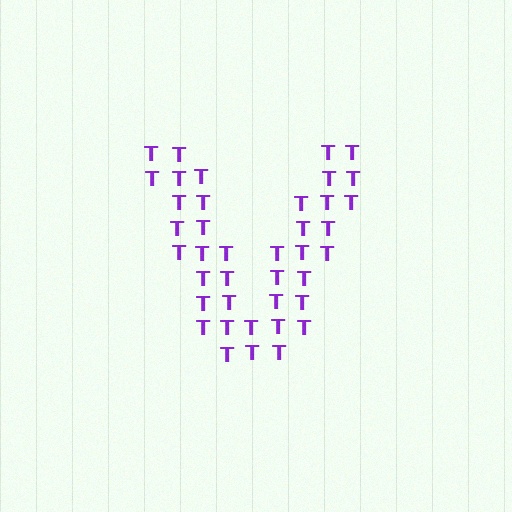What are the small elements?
The small elements are letter T's.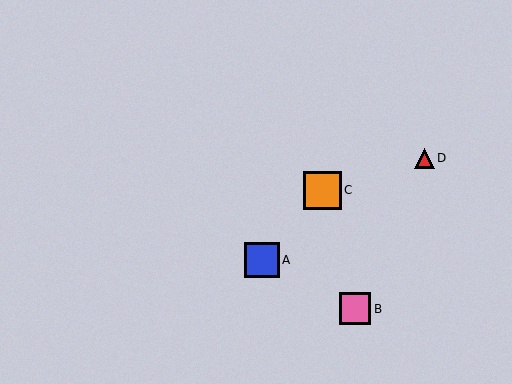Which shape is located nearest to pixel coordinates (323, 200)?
The orange square (labeled C) at (322, 190) is nearest to that location.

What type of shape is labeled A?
Shape A is a blue square.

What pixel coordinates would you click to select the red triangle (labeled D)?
Click at (424, 158) to select the red triangle D.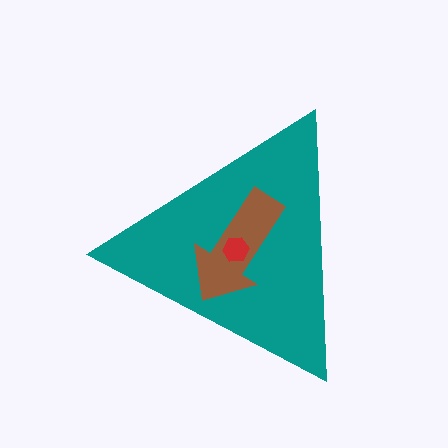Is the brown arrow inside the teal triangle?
Yes.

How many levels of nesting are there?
3.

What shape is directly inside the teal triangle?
The brown arrow.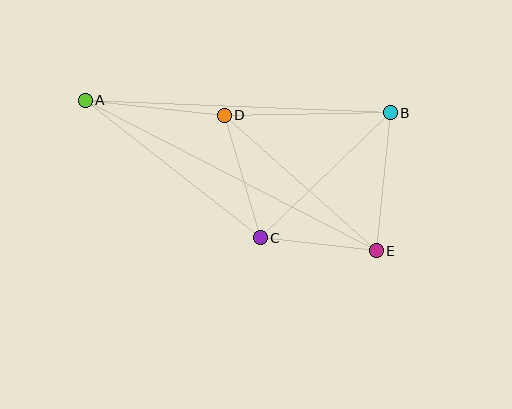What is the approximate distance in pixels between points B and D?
The distance between B and D is approximately 166 pixels.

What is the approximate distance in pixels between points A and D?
The distance between A and D is approximately 140 pixels.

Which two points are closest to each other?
Points C and E are closest to each other.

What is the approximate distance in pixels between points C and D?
The distance between C and D is approximately 128 pixels.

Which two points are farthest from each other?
Points A and E are farthest from each other.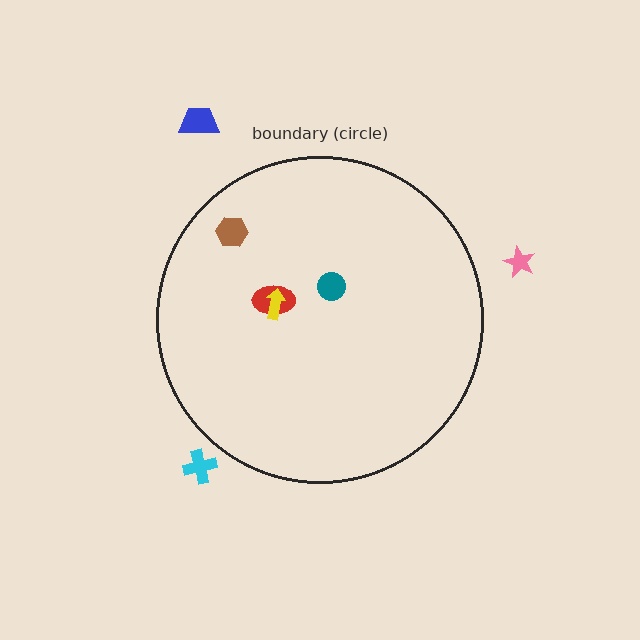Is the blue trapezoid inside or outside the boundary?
Outside.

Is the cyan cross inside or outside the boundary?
Outside.